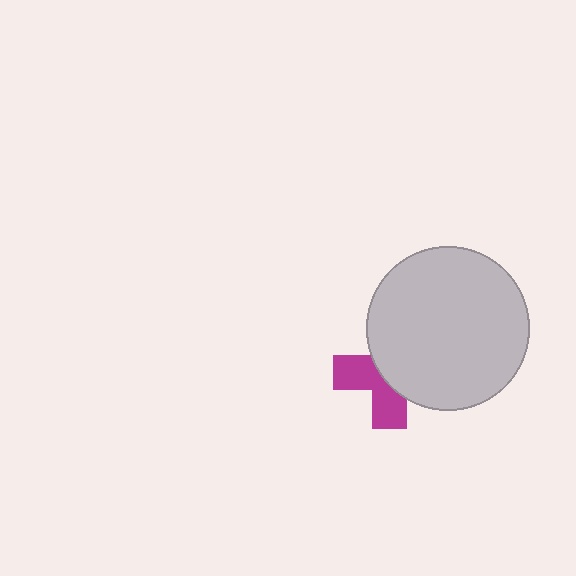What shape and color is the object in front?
The object in front is a light gray circle.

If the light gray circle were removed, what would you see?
You would see the complete magenta cross.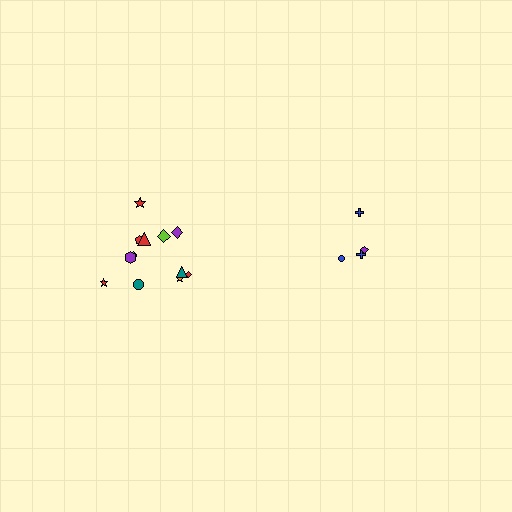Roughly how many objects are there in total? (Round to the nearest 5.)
Roughly 15 objects in total.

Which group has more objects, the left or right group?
The left group.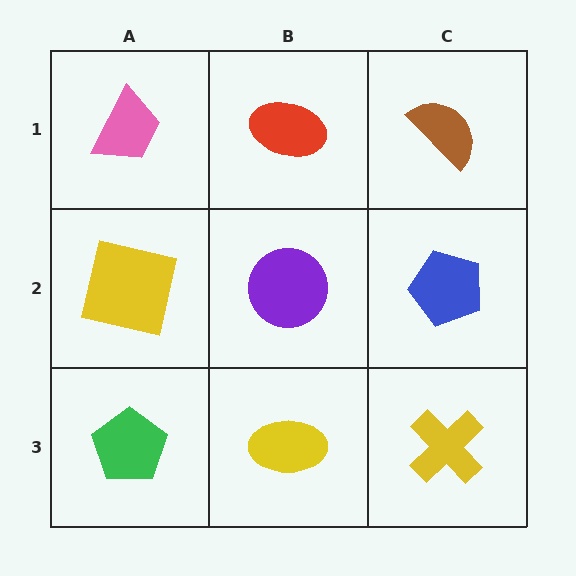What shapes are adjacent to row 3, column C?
A blue pentagon (row 2, column C), a yellow ellipse (row 3, column B).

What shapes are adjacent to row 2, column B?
A red ellipse (row 1, column B), a yellow ellipse (row 3, column B), a yellow square (row 2, column A), a blue pentagon (row 2, column C).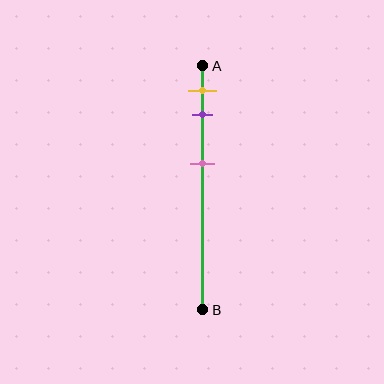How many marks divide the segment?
There are 3 marks dividing the segment.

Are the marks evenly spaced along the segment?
No, the marks are not evenly spaced.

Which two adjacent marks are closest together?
The yellow and purple marks are the closest adjacent pair.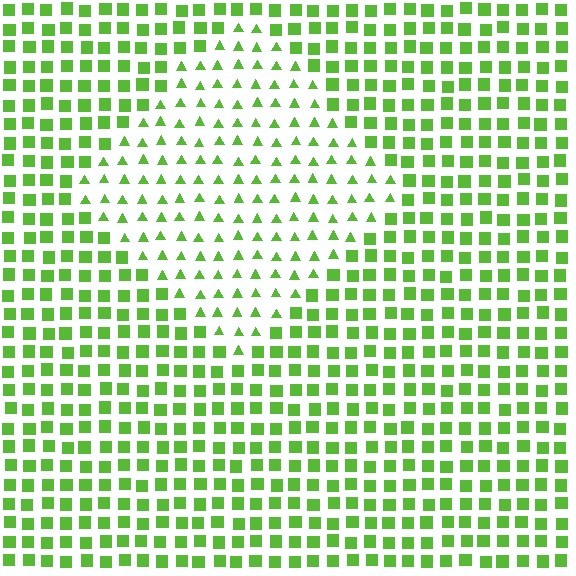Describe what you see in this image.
The image is filled with small lime elements arranged in a uniform grid. A diamond-shaped region contains triangles, while the surrounding area contains squares. The boundary is defined purely by the change in element shape.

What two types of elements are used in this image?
The image uses triangles inside the diamond region and squares outside it.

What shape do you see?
I see a diamond.